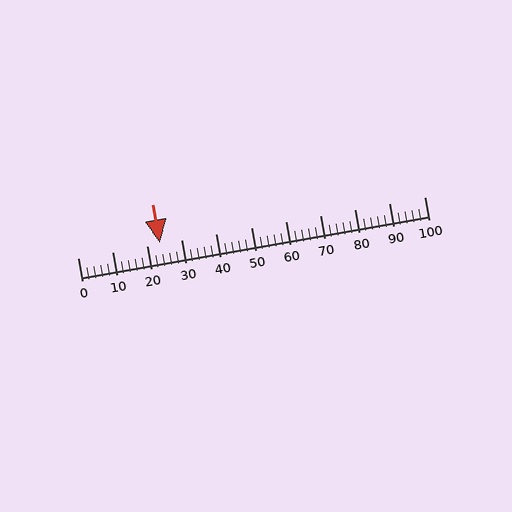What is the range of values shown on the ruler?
The ruler shows values from 0 to 100.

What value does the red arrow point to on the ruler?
The red arrow points to approximately 24.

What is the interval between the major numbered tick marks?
The major tick marks are spaced 10 units apart.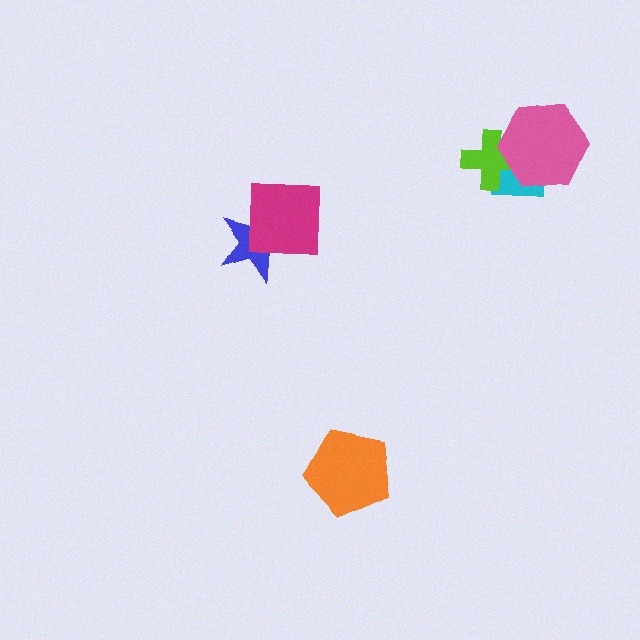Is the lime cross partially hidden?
Yes, it is partially covered by another shape.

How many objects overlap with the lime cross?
2 objects overlap with the lime cross.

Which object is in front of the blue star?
The magenta square is in front of the blue star.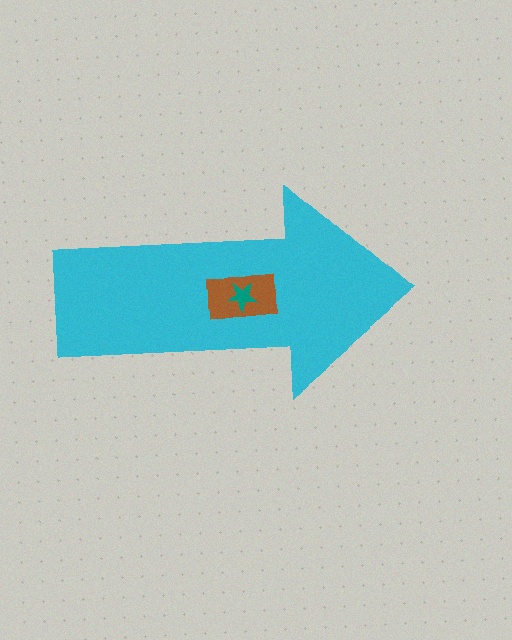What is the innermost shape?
The teal star.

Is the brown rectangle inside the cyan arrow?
Yes.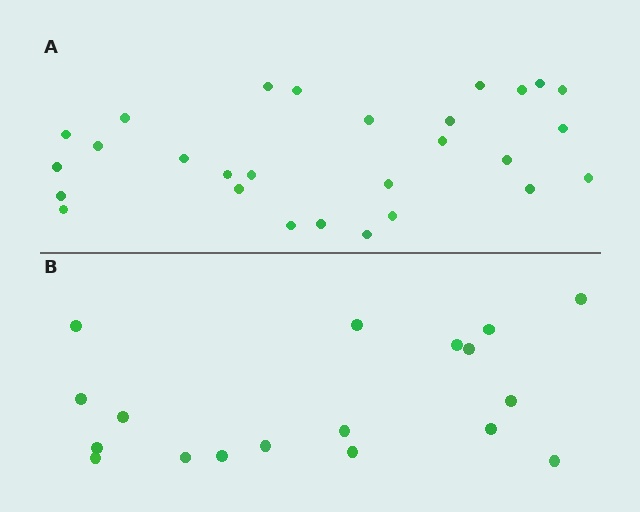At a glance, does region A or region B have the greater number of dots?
Region A (the top region) has more dots.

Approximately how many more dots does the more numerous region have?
Region A has roughly 10 or so more dots than region B.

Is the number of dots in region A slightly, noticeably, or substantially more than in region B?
Region A has substantially more. The ratio is roughly 1.6 to 1.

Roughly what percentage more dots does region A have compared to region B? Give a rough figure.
About 55% more.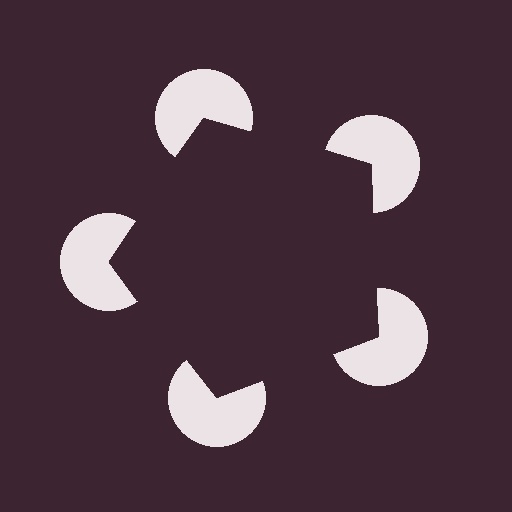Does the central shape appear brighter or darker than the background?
It typically appears slightly darker than the background, even though no actual brightness change is drawn.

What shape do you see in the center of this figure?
An illusory pentagon — its edges are inferred from the aligned wedge cuts in the pac-man discs, not physically drawn.